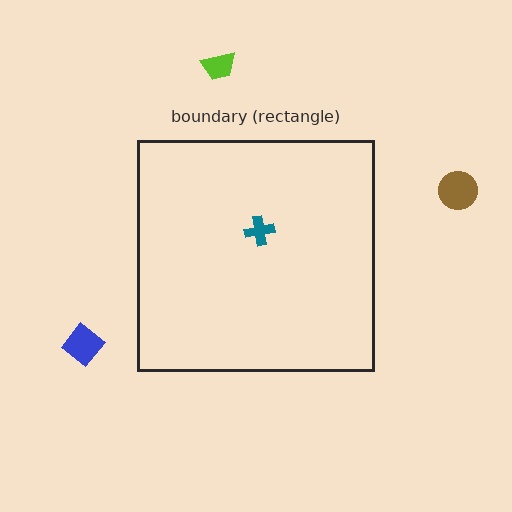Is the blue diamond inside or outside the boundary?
Outside.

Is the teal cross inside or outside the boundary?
Inside.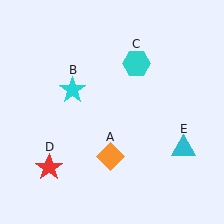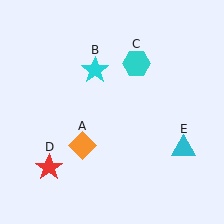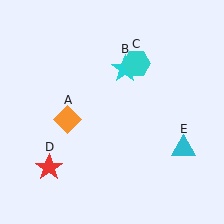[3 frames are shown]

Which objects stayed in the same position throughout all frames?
Cyan hexagon (object C) and red star (object D) and cyan triangle (object E) remained stationary.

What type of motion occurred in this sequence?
The orange diamond (object A), cyan star (object B) rotated clockwise around the center of the scene.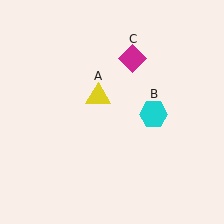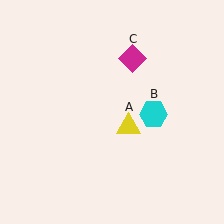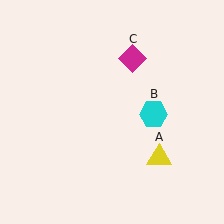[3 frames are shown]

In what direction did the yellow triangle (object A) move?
The yellow triangle (object A) moved down and to the right.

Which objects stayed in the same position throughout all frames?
Cyan hexagon (object B) and magenta diamond (object C) remained stationary.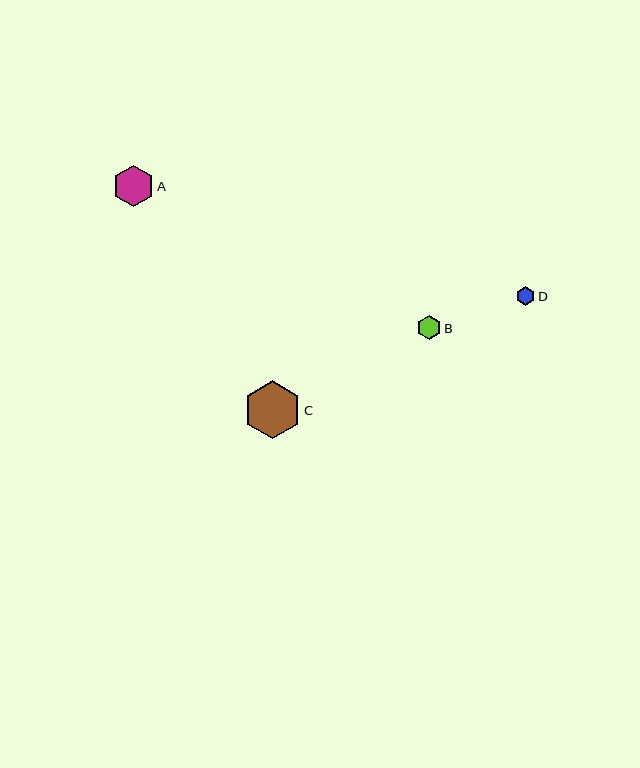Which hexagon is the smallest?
Hexagon D is the smallest with a size of approximately 18 pixels.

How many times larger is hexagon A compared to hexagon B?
Hexagon A is approximately 1.7 times the size of hexagon B.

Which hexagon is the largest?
Hexagon C is the largest with a size of approximately 58 pixels.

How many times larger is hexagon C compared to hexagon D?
Hexagon C is approximately 3.2 times the size of hexagon D.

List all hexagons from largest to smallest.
From largest to smallest: C, A, B, D.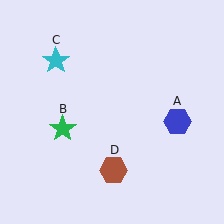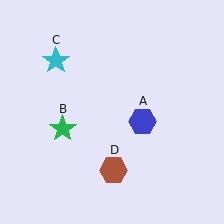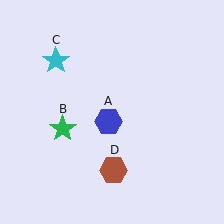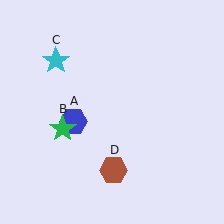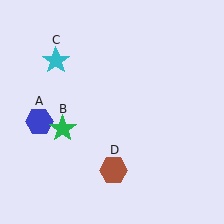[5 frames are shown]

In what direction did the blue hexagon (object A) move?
The blue hexagon (object A) moved left.